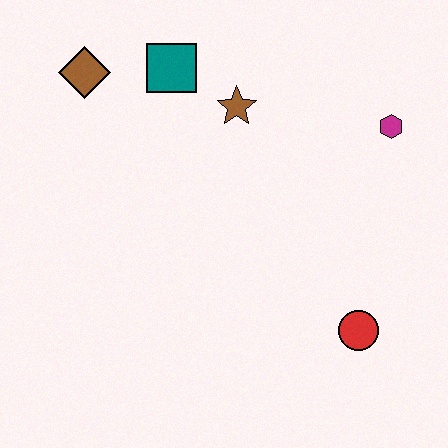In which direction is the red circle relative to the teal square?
The red circle is below the teal square.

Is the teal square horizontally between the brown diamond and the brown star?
Yes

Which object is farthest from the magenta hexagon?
The brown diamond is farthest from the magenta hexagon.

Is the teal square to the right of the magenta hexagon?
No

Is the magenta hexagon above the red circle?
Yes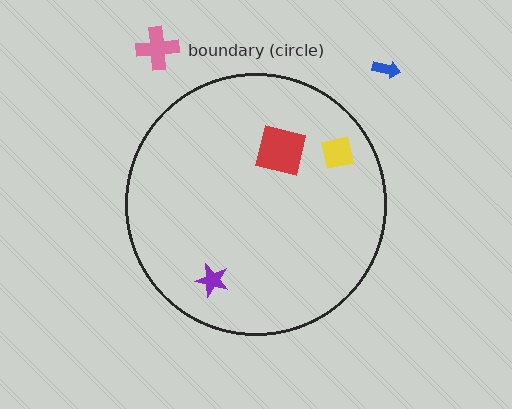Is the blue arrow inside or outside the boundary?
Outside.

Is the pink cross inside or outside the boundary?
Outside.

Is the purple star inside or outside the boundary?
Inside.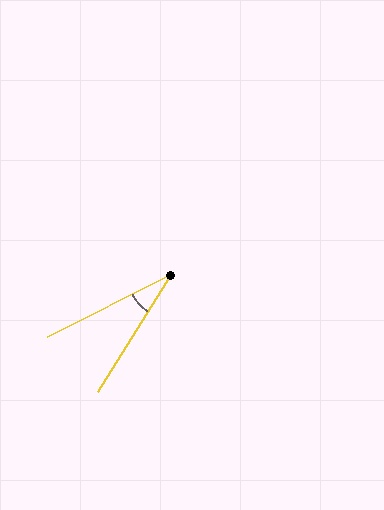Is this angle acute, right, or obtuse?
It is acute.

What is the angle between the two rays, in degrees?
Approximately 31 degrees.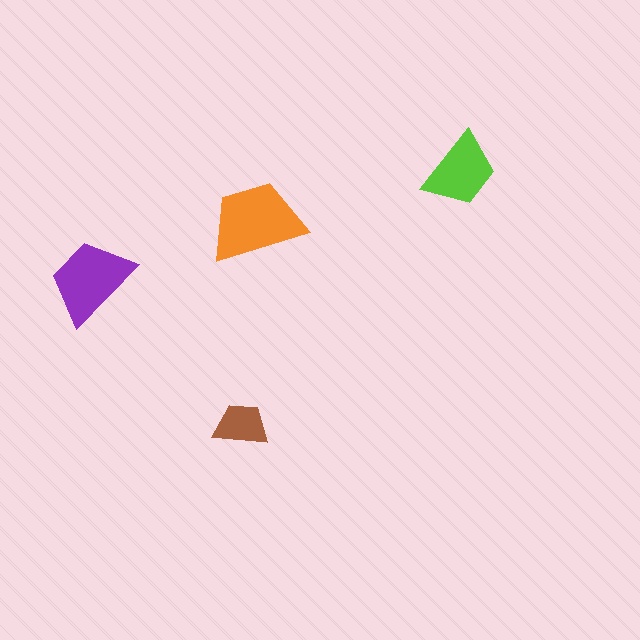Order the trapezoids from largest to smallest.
the orange one, the purple one, the lime one, the brown one.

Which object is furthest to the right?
The lime trapezoid is rightmost.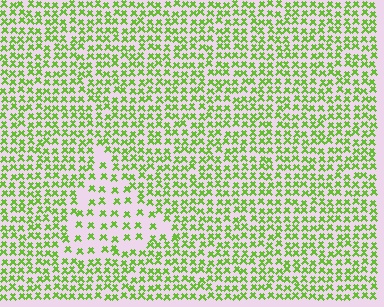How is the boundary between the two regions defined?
The boundary is defined by a change in element density (approximately 2.0x ratio). All elements are the same color, size, and shape.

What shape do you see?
I see a triangle.